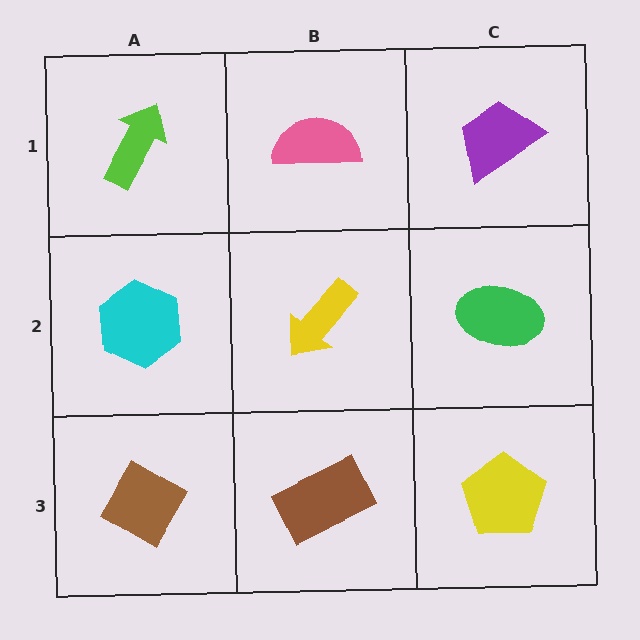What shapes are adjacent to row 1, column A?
A cyan hexagon (row 2, column A), a pink semicircle (row 1, column B).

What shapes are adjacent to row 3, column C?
A green ellipse (row 2, column C), a brown rectangle (row 3, column B).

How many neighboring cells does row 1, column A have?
2.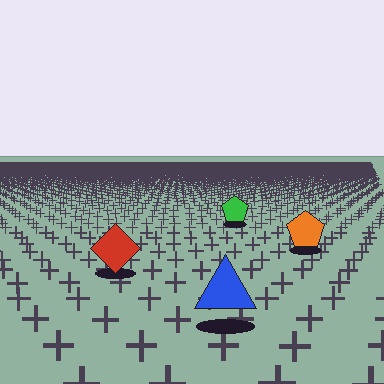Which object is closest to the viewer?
The blue triangle is closest. The texture marks near it are larger and more spread out.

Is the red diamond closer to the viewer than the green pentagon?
Yes. The red diamond is closer — you can tell from the texture gradient: the ground texture is coarser near it.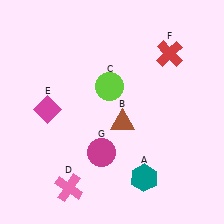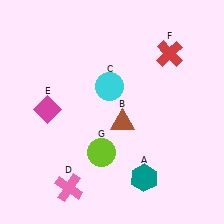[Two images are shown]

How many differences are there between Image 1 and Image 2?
There are 2 differences between the two images.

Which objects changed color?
C changed from lime to cyan. G changed from magenta to lime.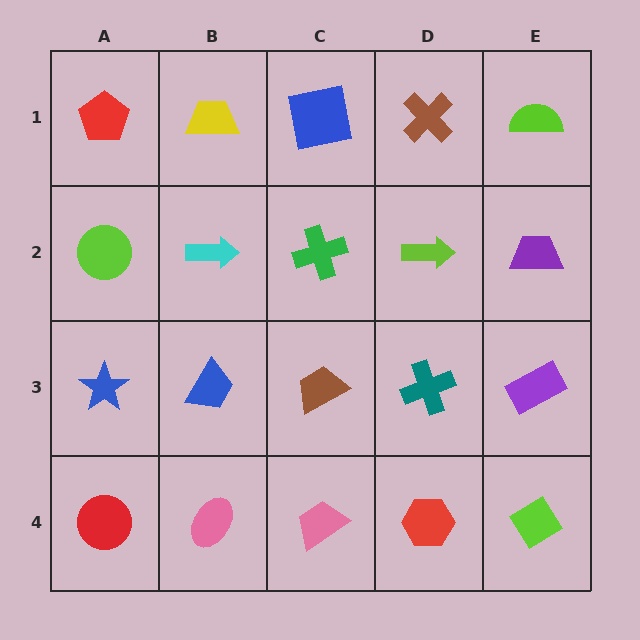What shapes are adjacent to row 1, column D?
A lime arrow (row 2, column D), a blue square (row 1, column C), a lime semicircle (row 1, column E).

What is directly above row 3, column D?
A lime arrow.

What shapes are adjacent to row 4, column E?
A purple rectangle (row 3, column E), a red hexagon (row 4, column D).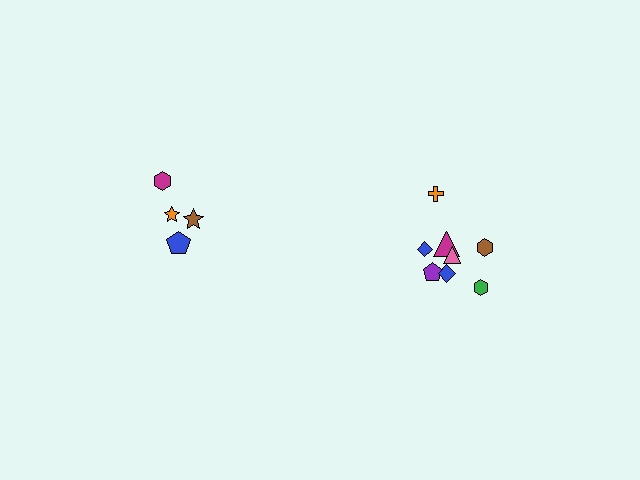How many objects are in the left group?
There are 4 objects.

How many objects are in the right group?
There are 8 objects.